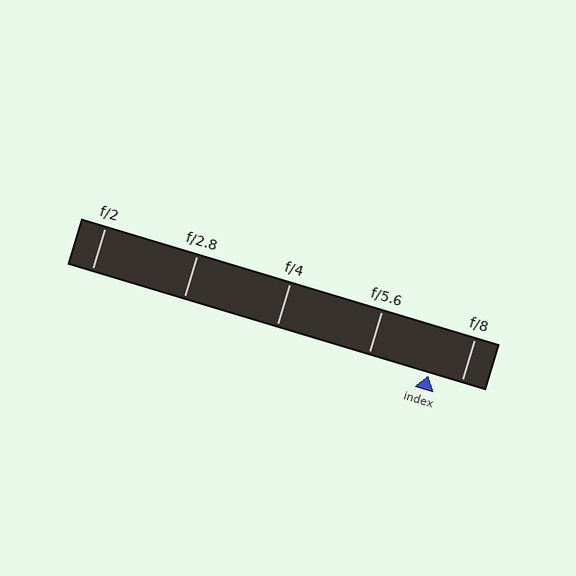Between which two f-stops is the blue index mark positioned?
The index mark is between f/5.6 and f/8.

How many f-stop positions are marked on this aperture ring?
There are 5 f-stop positions marked.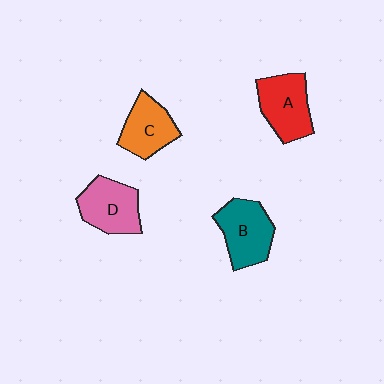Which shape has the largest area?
Shape B (teal).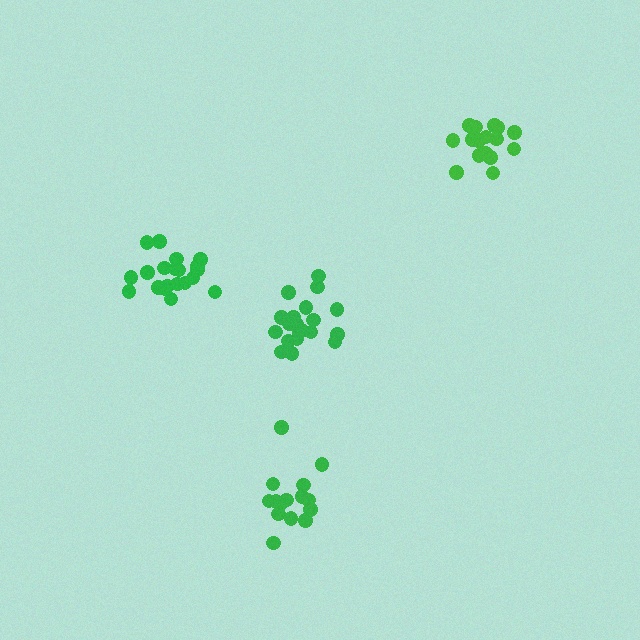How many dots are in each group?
Group 1: 15 dots, Group 2: 20 dots, Group 3: 17 dots, Group 4: 20 dots (72 total).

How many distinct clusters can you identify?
There are 4 distinct clusters.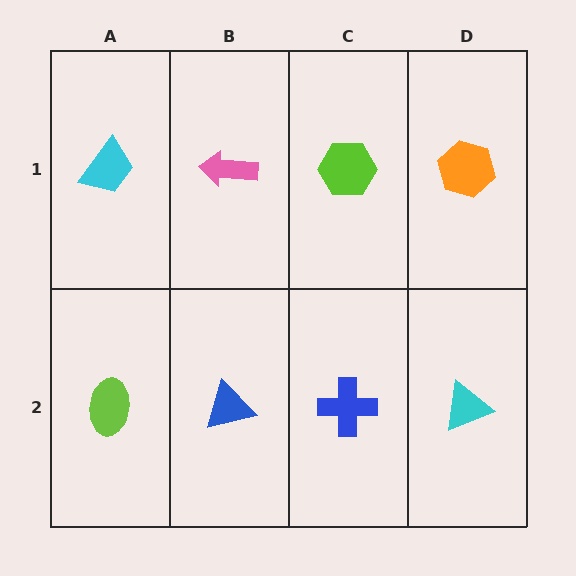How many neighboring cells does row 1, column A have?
2.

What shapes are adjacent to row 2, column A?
A cyan trapezoid (row 1, column A), a blue triangle (row 2, column B).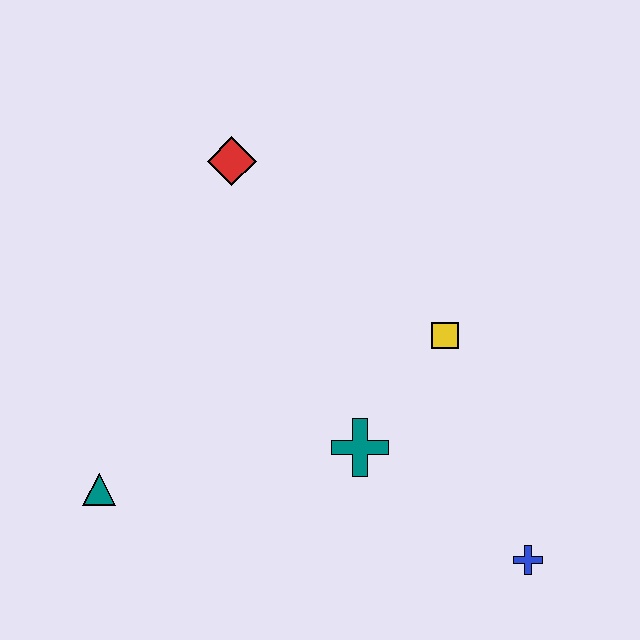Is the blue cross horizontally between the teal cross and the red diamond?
No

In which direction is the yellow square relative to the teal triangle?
The yellow square is to the right of the teal triangle.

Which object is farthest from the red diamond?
The blue cross is farthest from the red diamond.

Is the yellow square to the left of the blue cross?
Yes